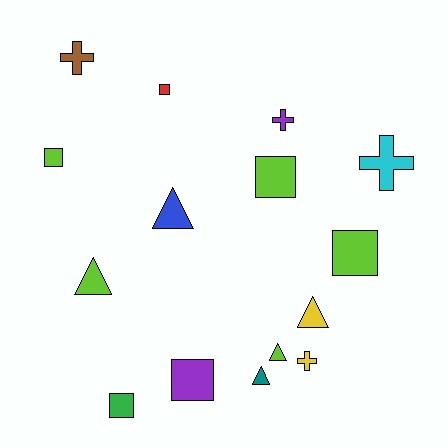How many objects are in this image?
There are 15 objects.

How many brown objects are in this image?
There is 1 brown object.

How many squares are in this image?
There are 6 squares.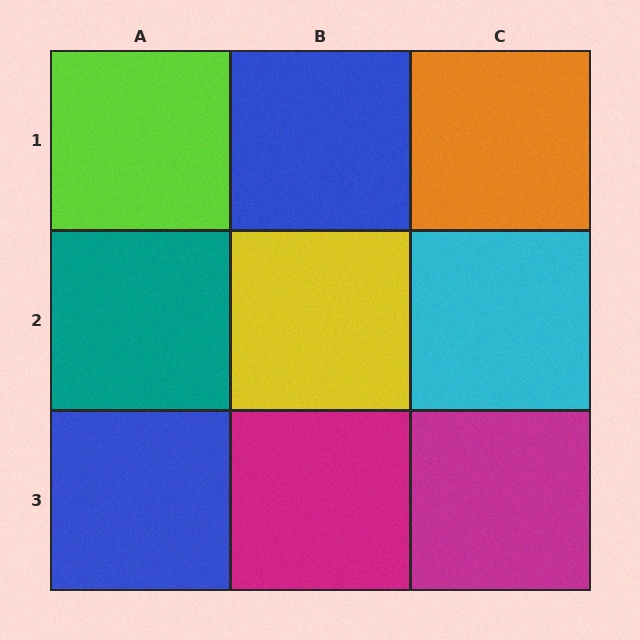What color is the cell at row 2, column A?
Teal.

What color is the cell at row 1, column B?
Blue.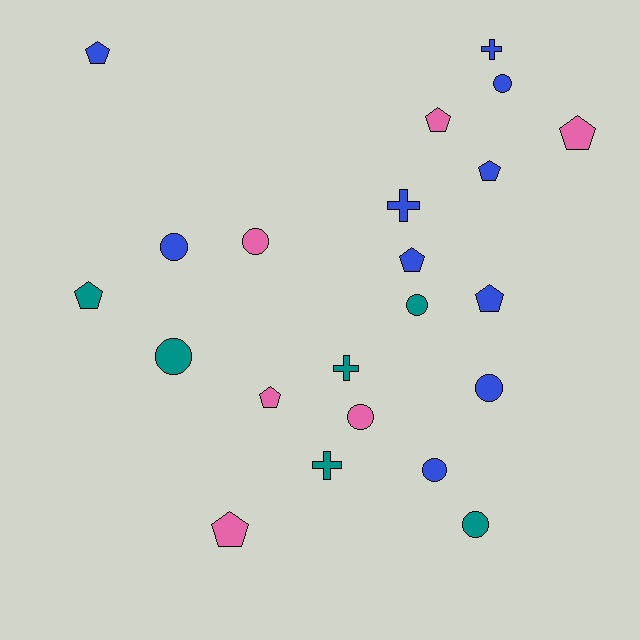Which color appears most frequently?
Blue, with 10 objects.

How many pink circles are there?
There are 2 pink circles.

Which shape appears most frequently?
Pentagon, with 9 objects.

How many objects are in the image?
There are 22 objects.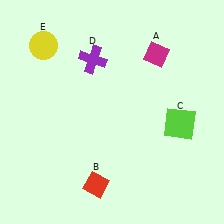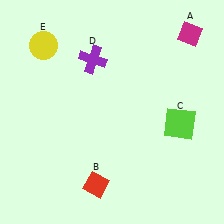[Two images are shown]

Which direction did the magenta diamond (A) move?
The magenta diamond (A) moved right.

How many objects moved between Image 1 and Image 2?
1 object moved between the two images.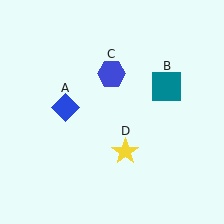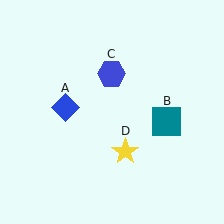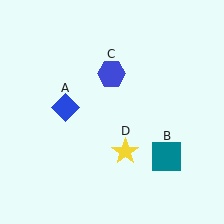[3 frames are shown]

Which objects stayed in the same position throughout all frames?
Blue diamond (object A) and blue hexagon (object C) and yellow star (object D) remained stationary.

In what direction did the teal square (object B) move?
The teal square (object B) moved down.